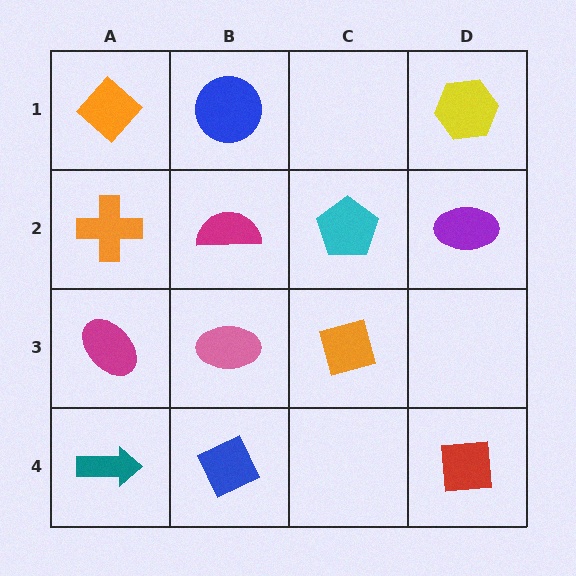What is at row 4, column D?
A red square.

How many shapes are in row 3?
3 shapes.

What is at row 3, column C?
An orange square.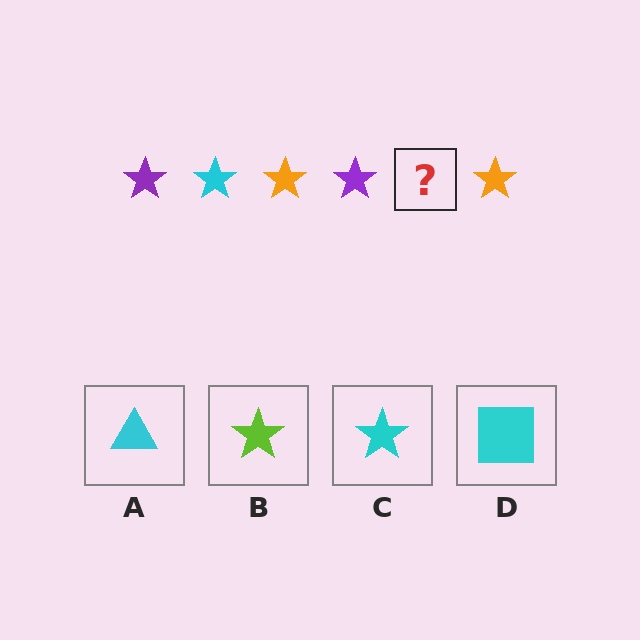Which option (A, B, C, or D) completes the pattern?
C.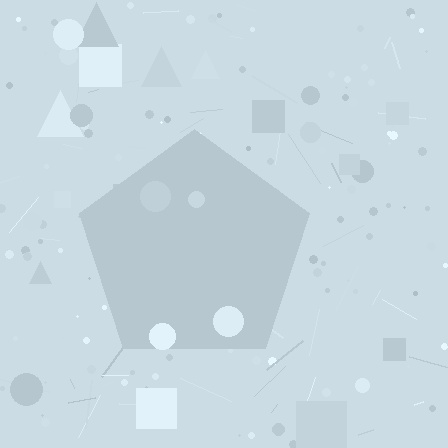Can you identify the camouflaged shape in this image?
The camouflaged shape is a pentagon.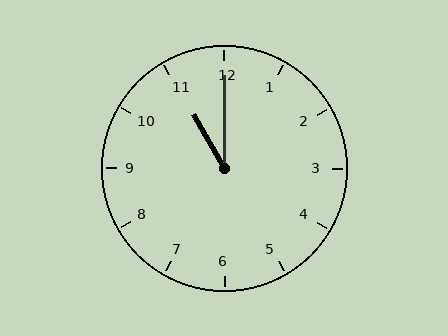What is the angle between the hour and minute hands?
Approximately 30 degrees.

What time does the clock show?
11:00.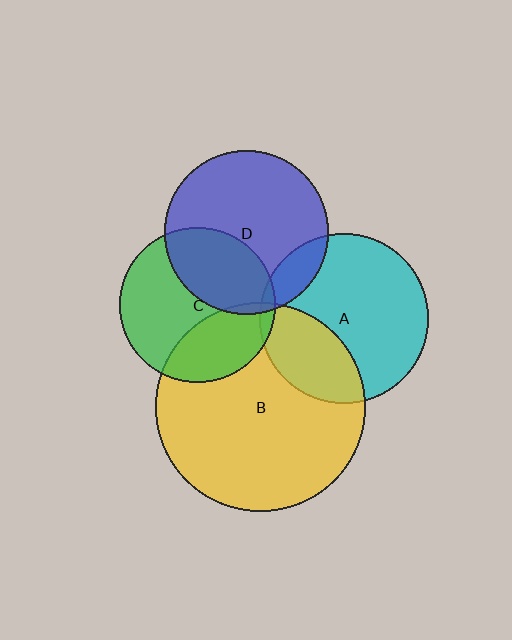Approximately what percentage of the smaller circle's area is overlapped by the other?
Approximately 5%.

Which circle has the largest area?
Circle B (yellow).